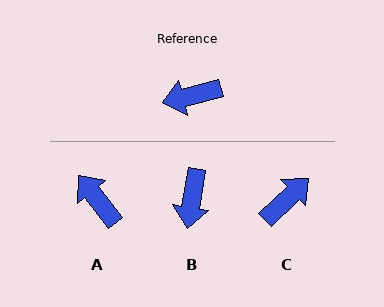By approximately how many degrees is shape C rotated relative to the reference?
Approximately 151 degrees clockwise.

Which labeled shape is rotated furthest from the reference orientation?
C, about 151 degrees away.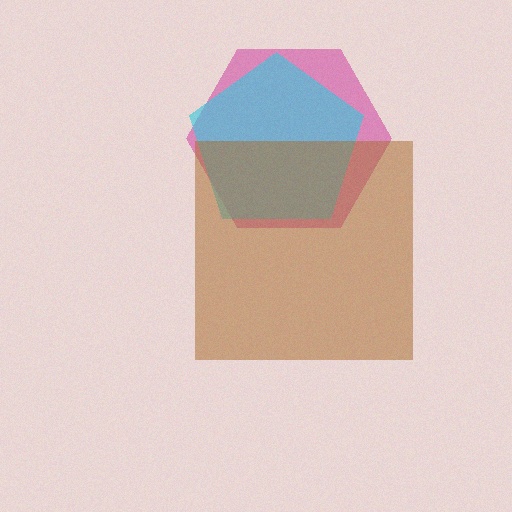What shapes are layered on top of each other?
The layered shapes are: a magenta hexagon, a cyan pentagon, a brown square.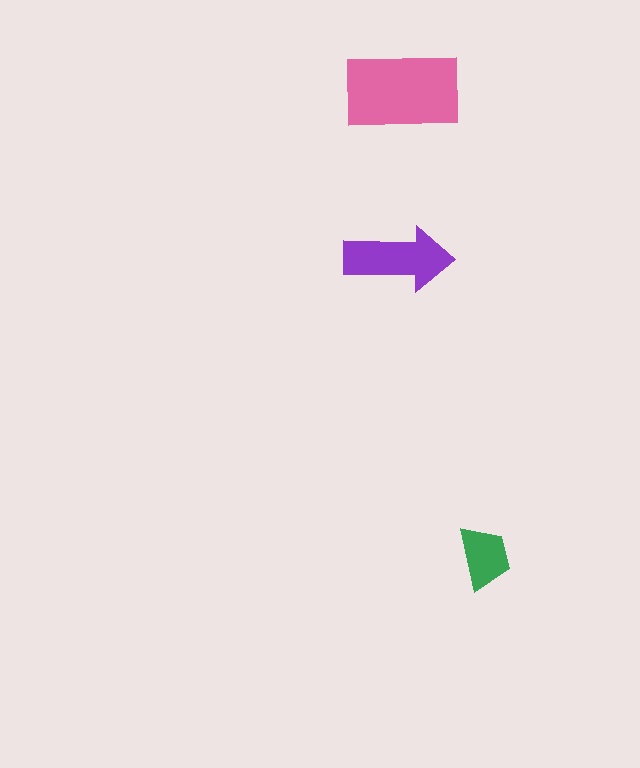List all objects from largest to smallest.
The pink rectangle, the purple arrow, the green trapezoid.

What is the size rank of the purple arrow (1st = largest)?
2nd.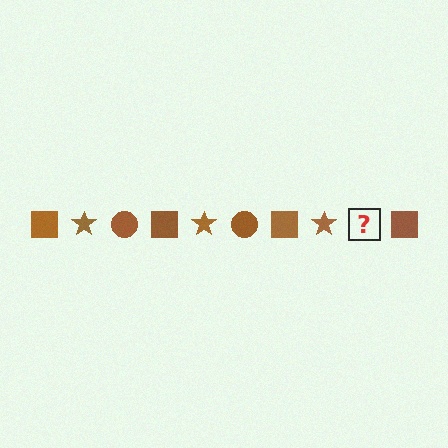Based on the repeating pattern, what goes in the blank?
The blank should be a brown circle.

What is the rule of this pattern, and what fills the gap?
The rule is that the pattern cycles through square, star, circle shapes in brown. The gap should be filled with a brown circle.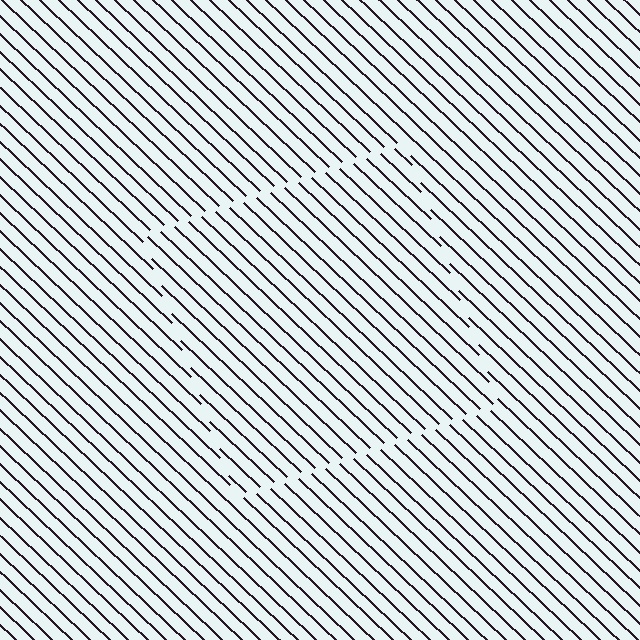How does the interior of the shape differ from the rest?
The interior of the shape contains the same grating, shifted by half a period — the contour is defined by the phase discontinuity where line-ends from the inner and outer gratings abut.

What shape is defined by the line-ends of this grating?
An illusory square. The interior of the shape contains the same grating, shifted by half a period — the contour is defined by the phase discontinuity where line-ends from the inner and outer gratings abut.